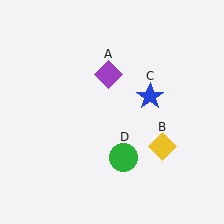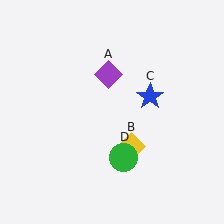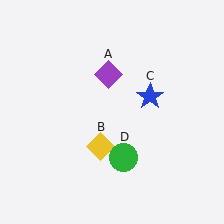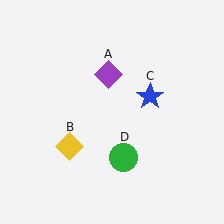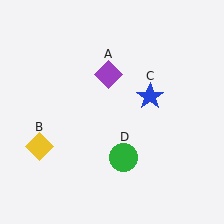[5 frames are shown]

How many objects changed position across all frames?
1 object changed position: yellow diamond (object B).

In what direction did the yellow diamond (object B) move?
The yellow diamond (object B) moved left.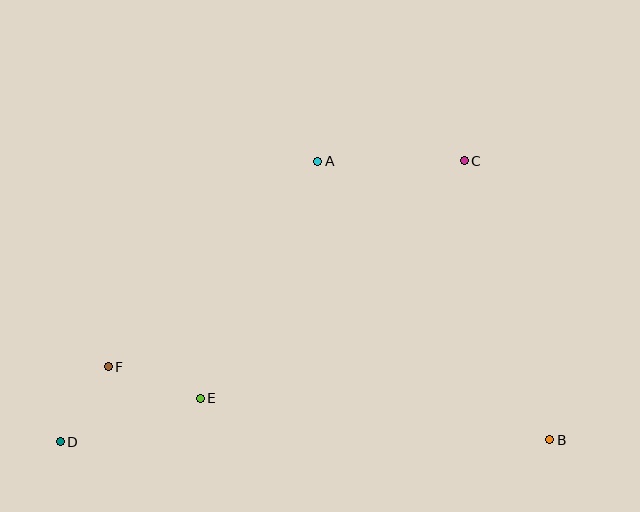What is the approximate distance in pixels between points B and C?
The distance between B and C is approximately 292 pixels.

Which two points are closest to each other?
Points D and F are closest to each other.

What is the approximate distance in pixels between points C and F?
The distance between C and F is approximately 411 pixels.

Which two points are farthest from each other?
Points C and D are farthest from each other.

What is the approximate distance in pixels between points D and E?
The distance between D and E is approximately 147 pixels.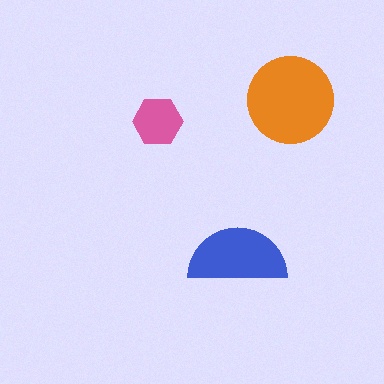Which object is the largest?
The orange circle.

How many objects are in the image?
There are 3 objects in the image.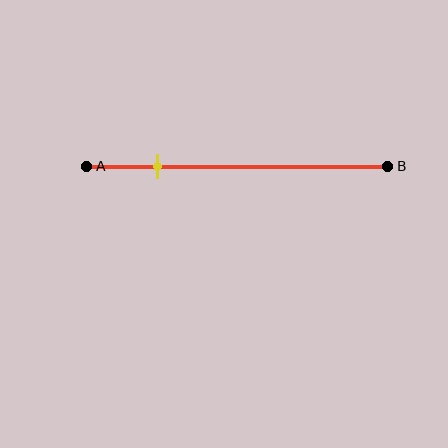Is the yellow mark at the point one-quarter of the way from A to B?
Yes, the mark is approximately at the one-quarter point.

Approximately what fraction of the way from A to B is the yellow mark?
The yellow mark is approximately 25% of the way from A to B.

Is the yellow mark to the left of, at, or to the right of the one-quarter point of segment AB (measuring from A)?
The yellow mark is approximately at the one-quarter point of segment AB.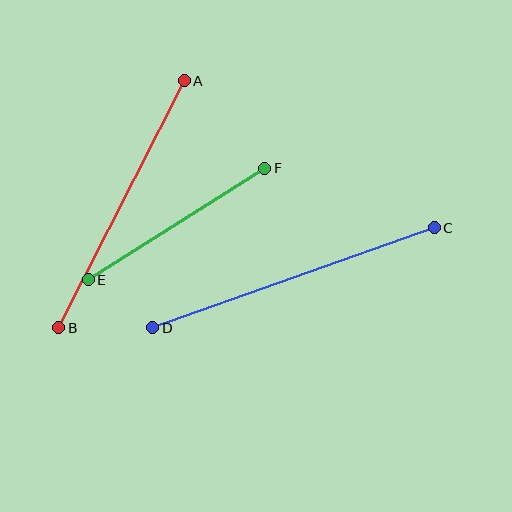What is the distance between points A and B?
The distance is approximately 277 pixels.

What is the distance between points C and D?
The distance is approximately 299 pixels.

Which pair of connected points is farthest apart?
Points C and D are farthest apart.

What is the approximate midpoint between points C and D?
The midpoint is at approximately (294, 278) pixels.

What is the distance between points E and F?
The distance is approximately 209 pixels.